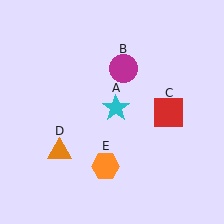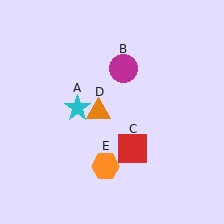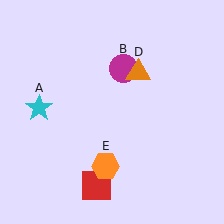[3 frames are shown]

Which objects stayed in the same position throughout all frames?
Magenta circle (object B) and orange hexagon (object E) remained stationary.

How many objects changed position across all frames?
3 objects changed position: cyan star (object A), red square (object C), orange triangle (object D).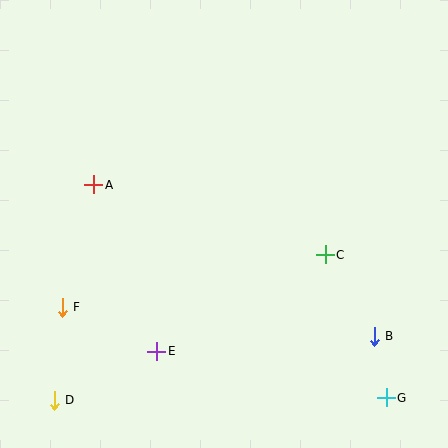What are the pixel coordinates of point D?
Point D is at (54, 400).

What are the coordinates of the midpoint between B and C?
The midpoint between B and C is at (350, 295).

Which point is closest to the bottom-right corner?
Point G is closest to the bottom-right corner.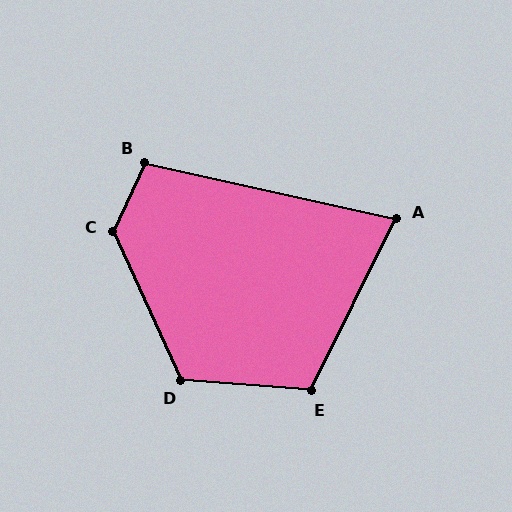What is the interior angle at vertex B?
Approximately 102 degrees (obtuse).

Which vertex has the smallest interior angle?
A, at approximately 76 degrees.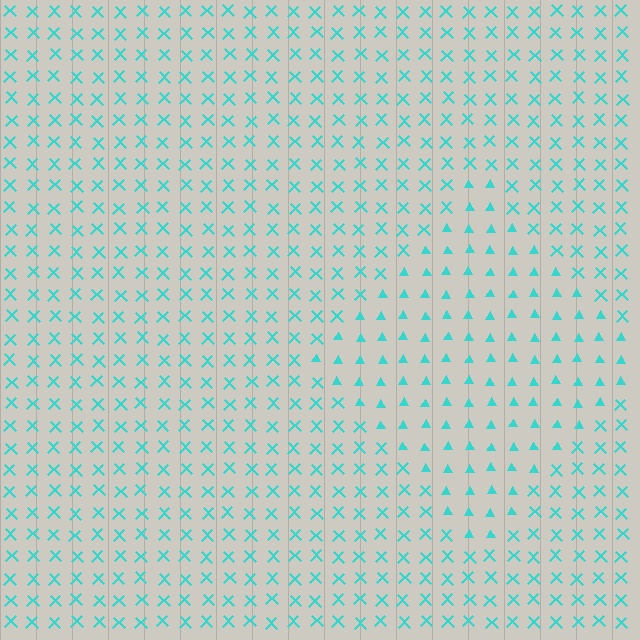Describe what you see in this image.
The image is filled with small cyan elements arranged in a uniform grid. A diamond-shaped region contains triangles, while the surrounding area contains X marks. The boundary is defined purely by the change in element shape.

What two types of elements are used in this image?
The image uses triangles inside the diamond region and X marks outside it.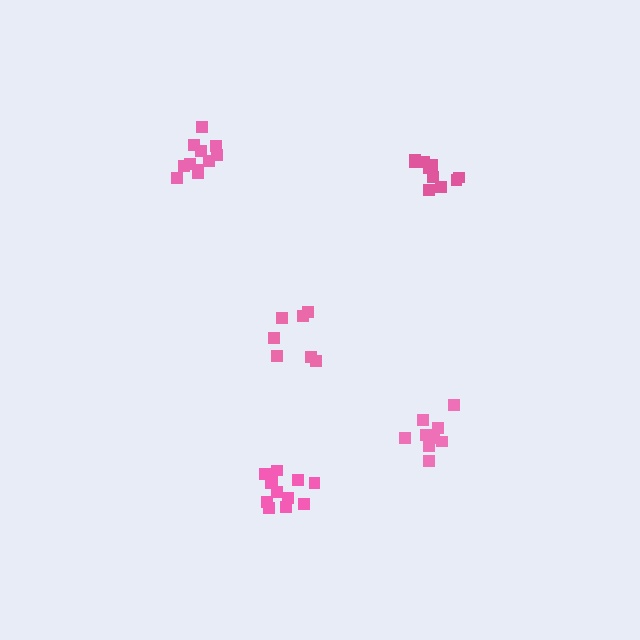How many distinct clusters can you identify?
There are 5 distinct clusters.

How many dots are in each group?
Group 1: 7 dots, Group 2: 12 dots, Group 3: 9 dots, Group 4: 12 dots, Group 5: 10 dots (50 total).